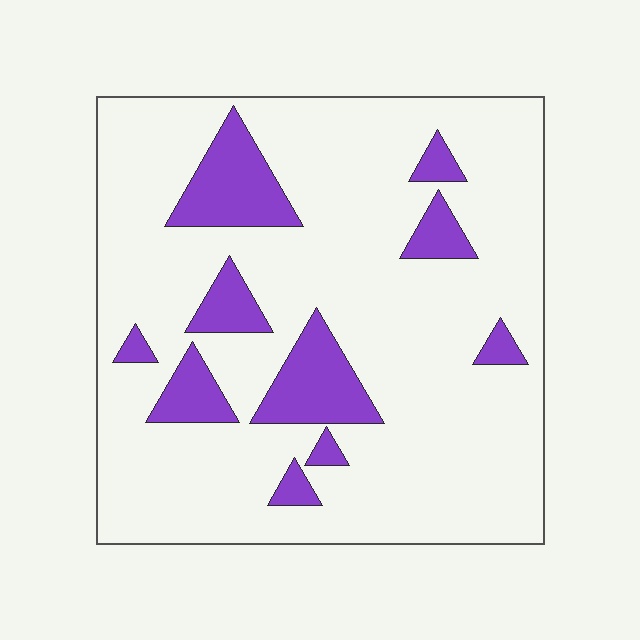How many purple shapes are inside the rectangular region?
10.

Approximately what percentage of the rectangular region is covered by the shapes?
Approximately 15%.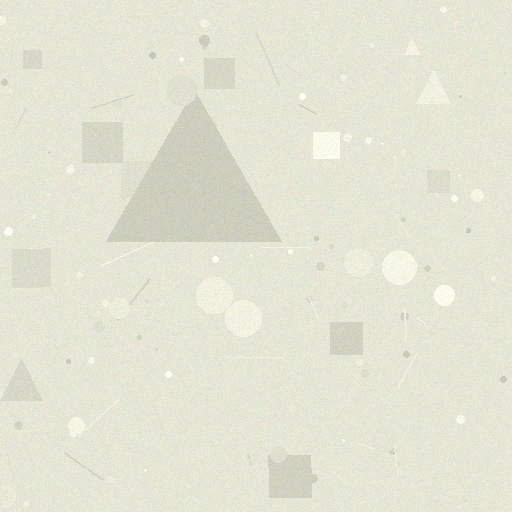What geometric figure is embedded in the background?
A triangle is embedded in the background.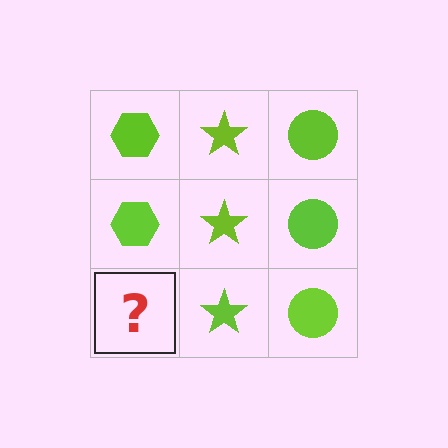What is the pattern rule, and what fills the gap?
The rule is that each column has a consistent shape. The gap should be filled with a lime hexagon.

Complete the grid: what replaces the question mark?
The question mark should be replaced with a lime hexagon.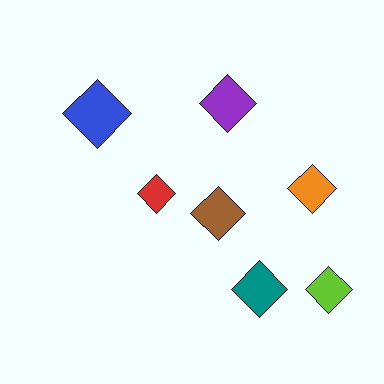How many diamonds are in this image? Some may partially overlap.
There are 7 diamonds.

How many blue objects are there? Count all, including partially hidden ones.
There is 1 blue object.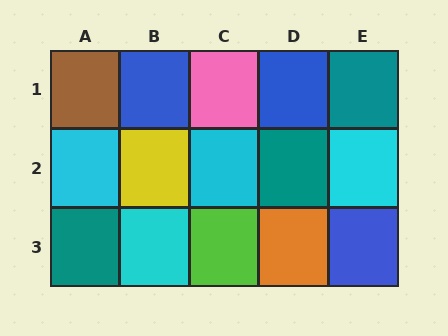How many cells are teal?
3 cells are teal.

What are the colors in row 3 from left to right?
Teal, cyan, lime, orange, blue.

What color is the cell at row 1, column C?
Pink.